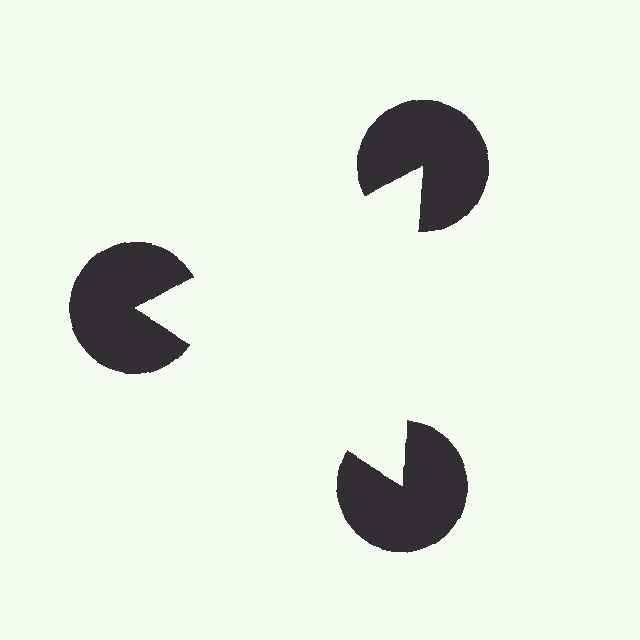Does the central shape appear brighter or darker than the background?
It typically appears slightly brighter than the background, even though no actual brightness change is drawn.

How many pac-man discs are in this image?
There are 3 — one at each vertex of the illusory triangle.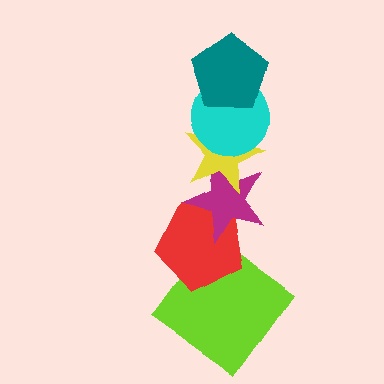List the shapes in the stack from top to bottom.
From top to bottom: the teal pentagon, the cyan circle, the yellow star, the magenta star, the red pentagon, the lime diamond.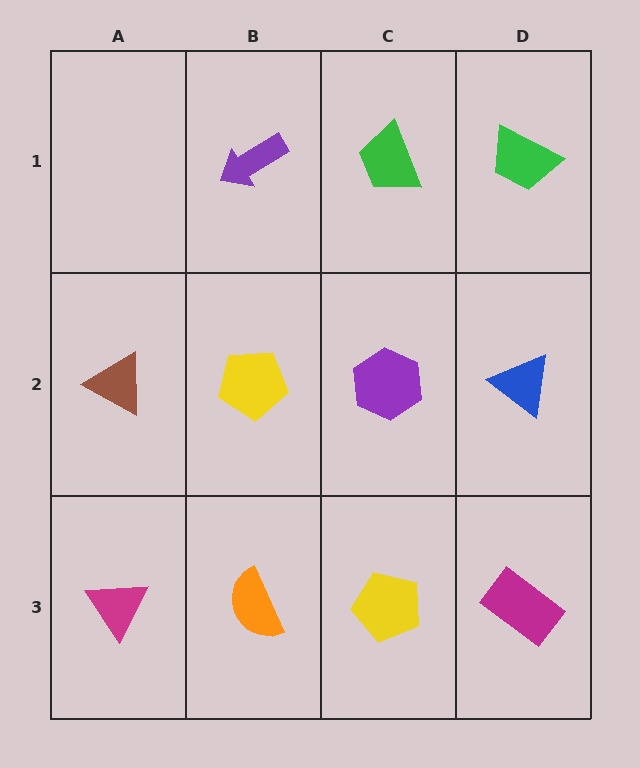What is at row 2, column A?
A brown triangle.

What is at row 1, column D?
A green trapezoid.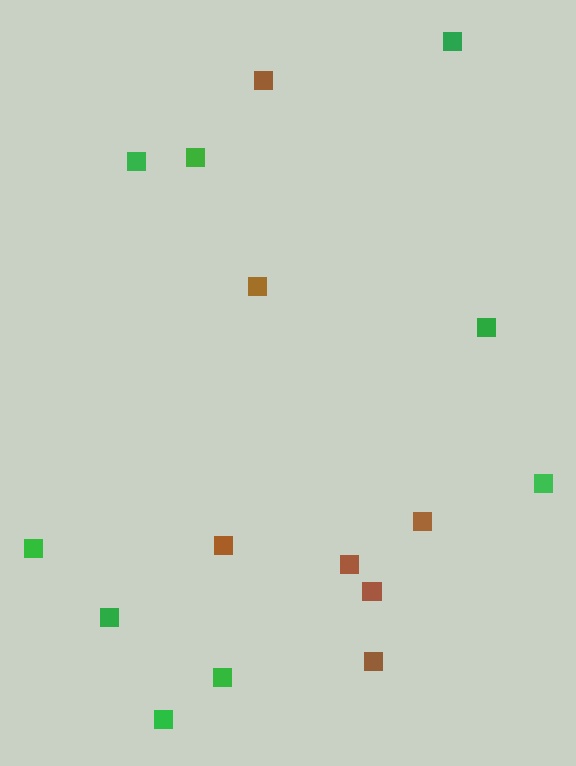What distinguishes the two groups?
There are 2 groups: one group of green squares (9) and one group of brown squares (7).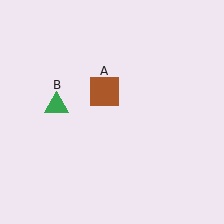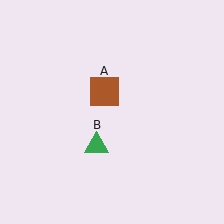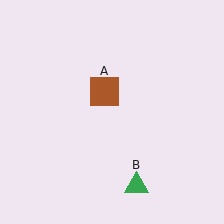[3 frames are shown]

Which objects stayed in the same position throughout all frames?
Brown square (object A) remained stationary.